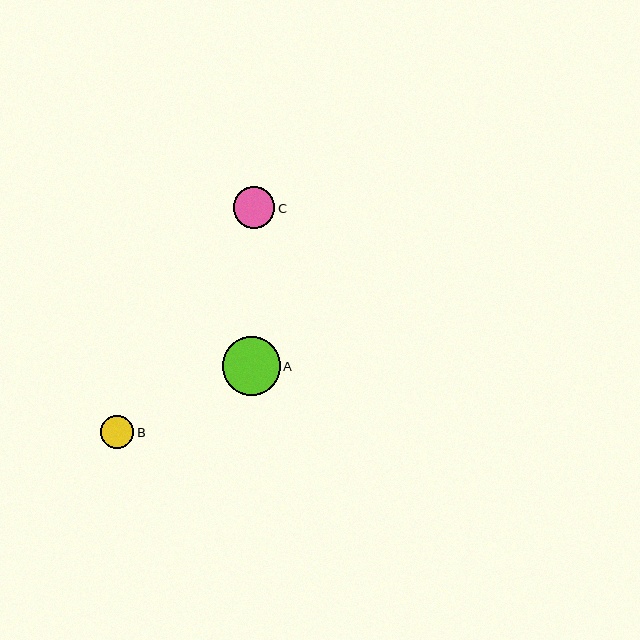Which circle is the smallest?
Circle B is the smallest with a size of approximately 33 pixels.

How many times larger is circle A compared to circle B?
Circle A is approximately 1.7 times the size of circle B.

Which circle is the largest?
Circle A is the largest with a size of approximately 58 pixels.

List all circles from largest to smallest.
From largest to smallest: A, C, B.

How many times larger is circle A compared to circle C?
Circle A is approximately 1.4 times the size of circle C.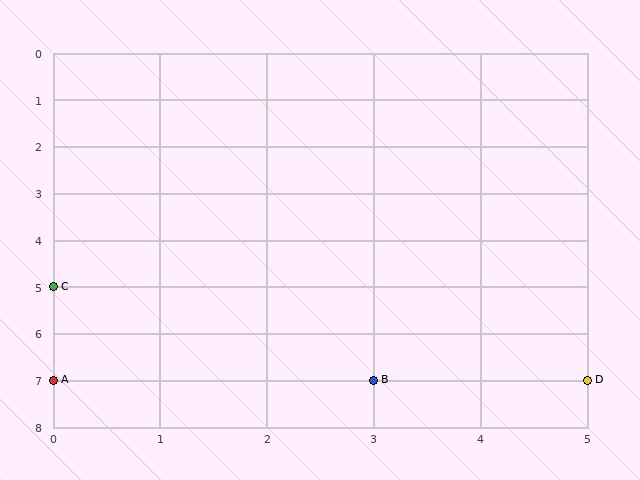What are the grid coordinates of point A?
Point A is at grid coordinates (0, 7).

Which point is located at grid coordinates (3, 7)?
Point B is at (3, 7).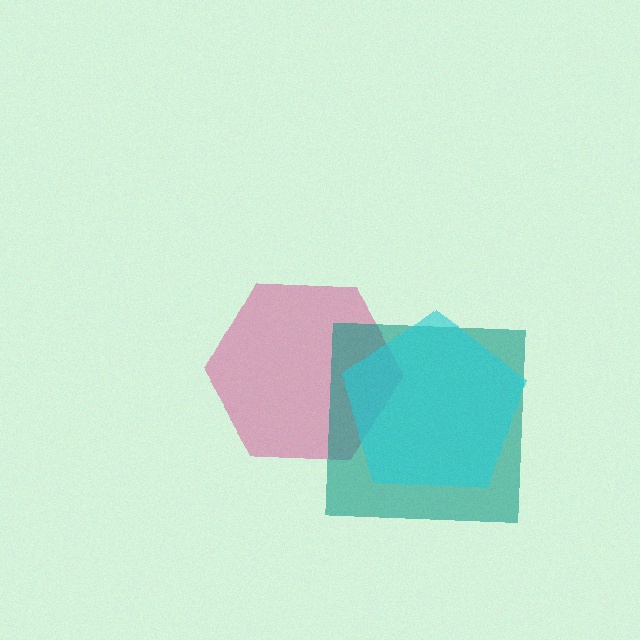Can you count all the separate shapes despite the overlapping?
Yes, there are 3 separate shapes.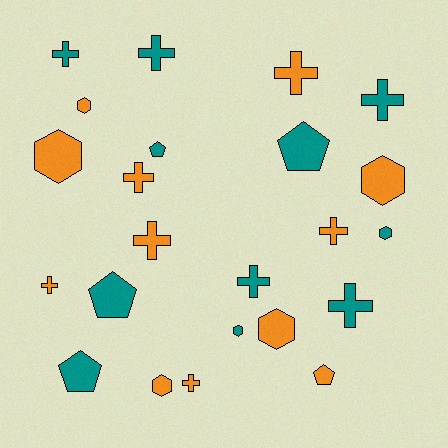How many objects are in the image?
There are 23 objects.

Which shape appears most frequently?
Cross, with 11 objects.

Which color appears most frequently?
Orange, with 12 objects.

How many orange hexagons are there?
There are 5 orange hexagons.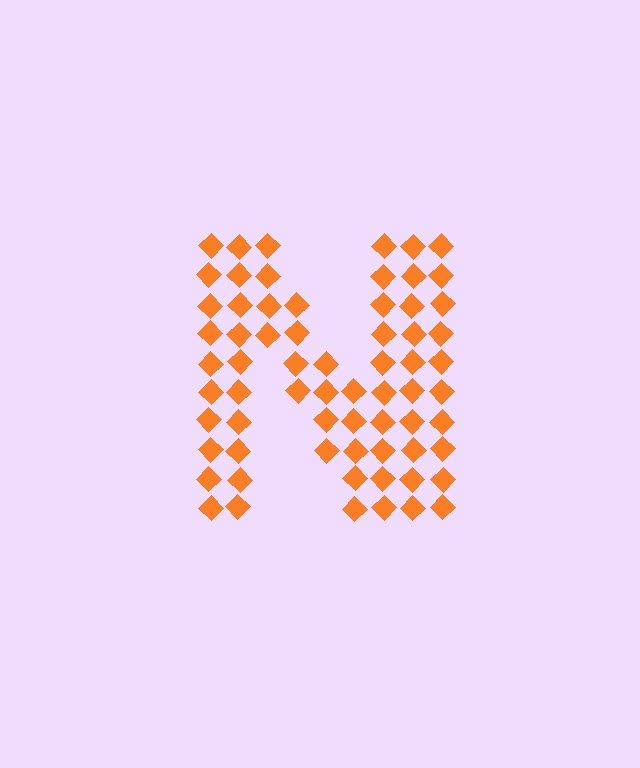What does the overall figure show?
The overall figure shows the letter N.